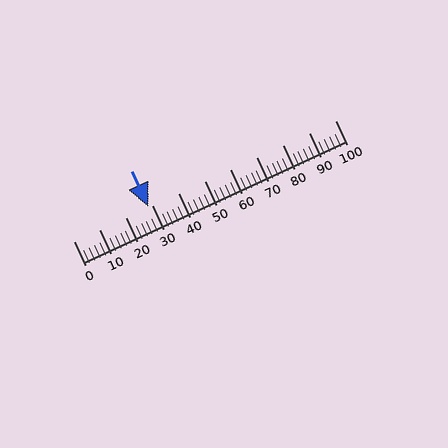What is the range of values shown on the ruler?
The ruler shows values from 0 to 100.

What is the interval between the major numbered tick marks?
The major tick marks are spaced 10 units apart.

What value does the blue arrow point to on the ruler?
The blue arrow points to approximately 28.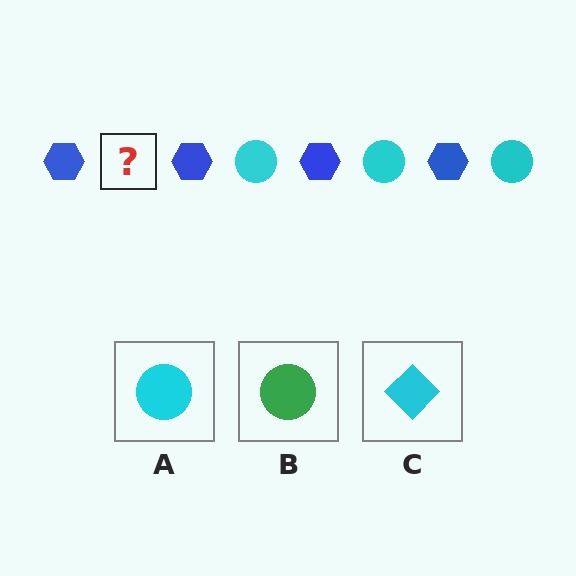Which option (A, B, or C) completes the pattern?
A.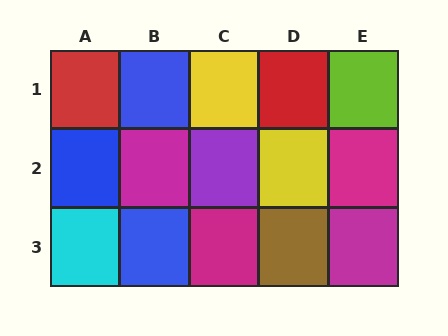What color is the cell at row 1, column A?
Red.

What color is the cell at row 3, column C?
Magenta.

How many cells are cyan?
1 cell is cyan.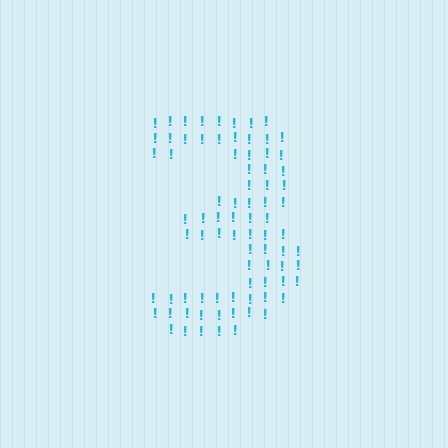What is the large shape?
The large shape is the digit 3.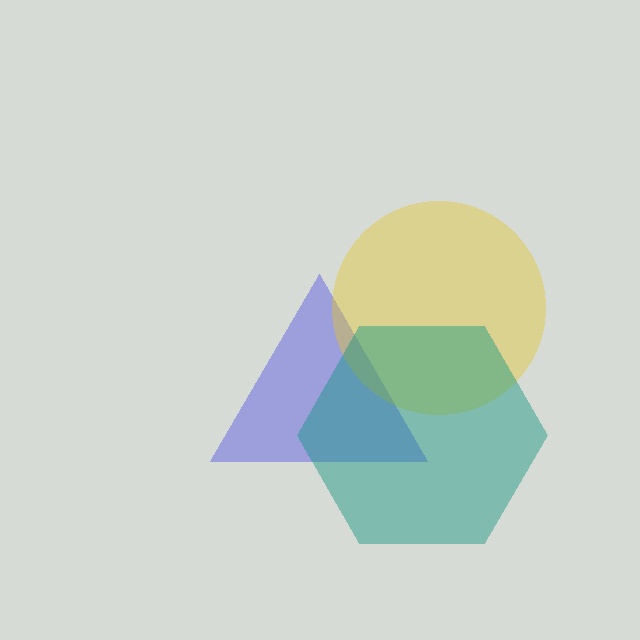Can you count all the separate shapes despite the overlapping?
Yes, there are 3 separate shapes.